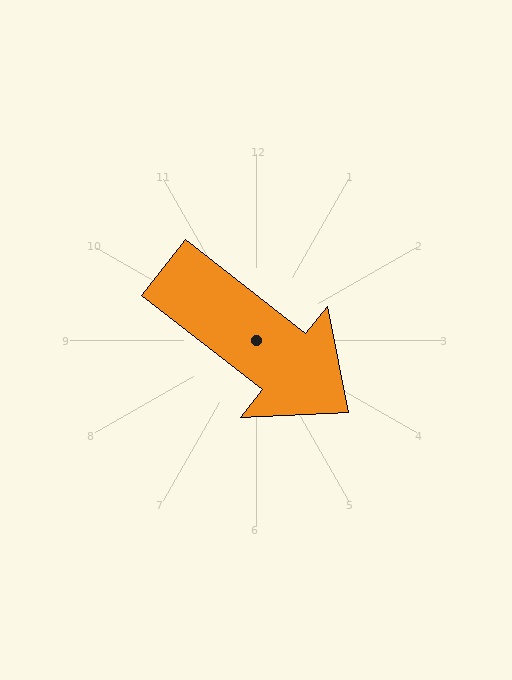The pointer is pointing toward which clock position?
Roughly 4 o'clock.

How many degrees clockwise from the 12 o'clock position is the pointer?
Approximately 128 degrees.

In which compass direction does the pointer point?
Southeast.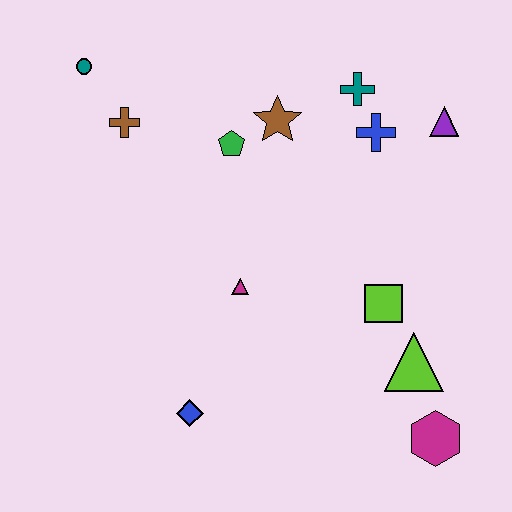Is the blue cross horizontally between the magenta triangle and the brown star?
No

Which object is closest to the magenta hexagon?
The lime triangle is closest to the magenta hexagon.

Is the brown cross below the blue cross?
No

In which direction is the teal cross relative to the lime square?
The teal cross is above the lime square.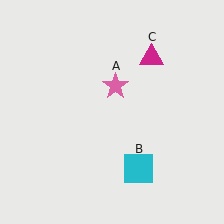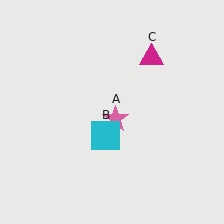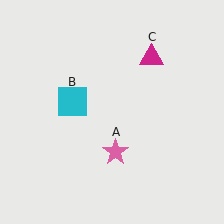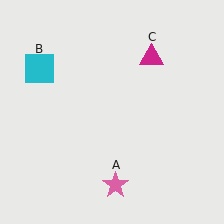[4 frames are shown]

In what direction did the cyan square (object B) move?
The cyan square (object B) moved up and to the left.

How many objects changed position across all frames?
2 objects changed position: pink star (object A), cyan square (object B).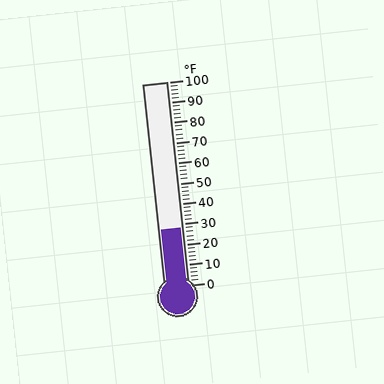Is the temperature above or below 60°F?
The temperature is below 60°F.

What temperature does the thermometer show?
The thermometer shows approximately 28°F.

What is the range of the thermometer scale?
The thermometer scale ranges from 0°F to 100°F.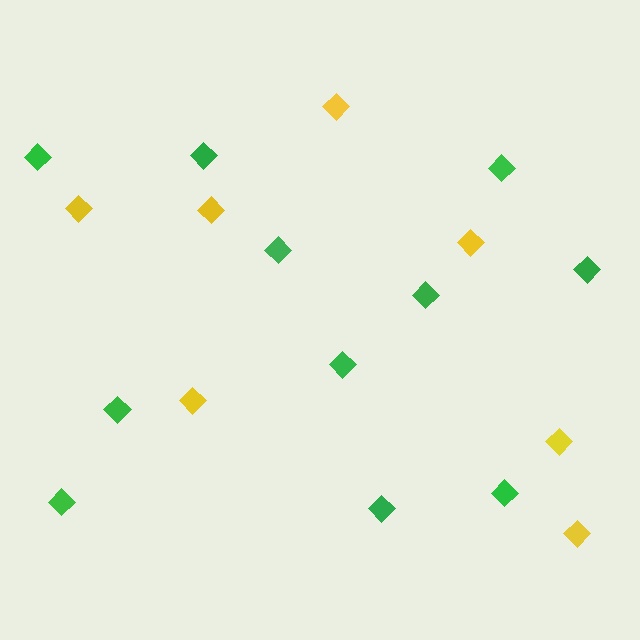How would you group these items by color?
There are 2 groups: one group of green diamonds (11) and one group of yellow diamonds (7).